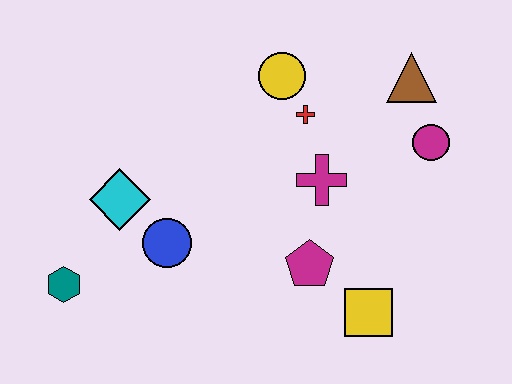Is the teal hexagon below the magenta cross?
Yes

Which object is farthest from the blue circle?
The brown triangle is farthest from the blue circle.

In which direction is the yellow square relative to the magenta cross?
The yellow square is below the magenta cross.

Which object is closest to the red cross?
The yellow circle is closest to the red cross.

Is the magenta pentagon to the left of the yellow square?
Yes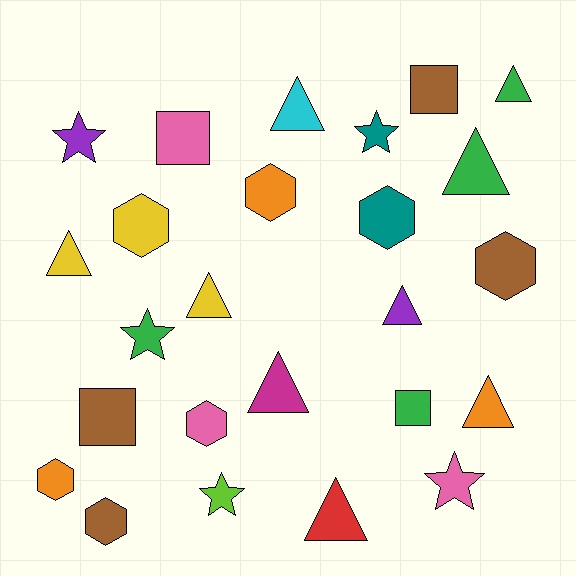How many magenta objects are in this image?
There is 1 magenta object.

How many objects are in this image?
There are 25 objects.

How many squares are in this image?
There are 4 squares.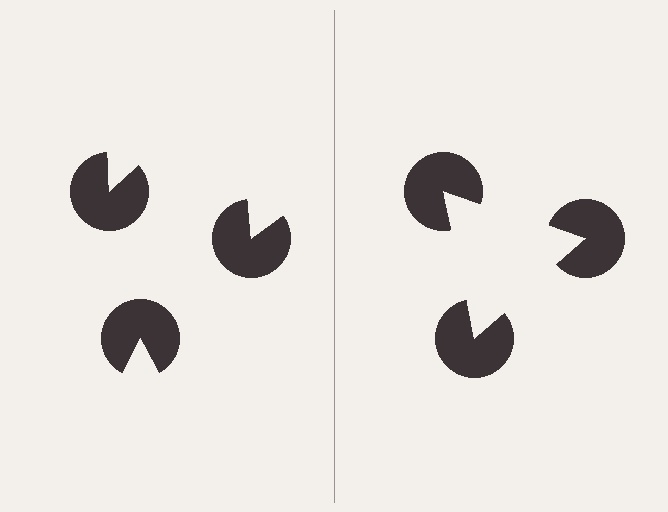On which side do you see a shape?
An illusory triangle appears on the right side. On the left side the wedge cuts are rotated, so no coherent shape forms.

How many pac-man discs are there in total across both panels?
6 — 3 on each side.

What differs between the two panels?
The pac-man discs are positioned identically on both sides; only the wedge orientations differ. On the right they align to a triangle; on the left they are misaligned.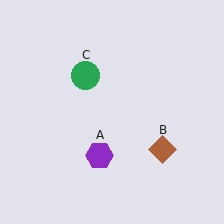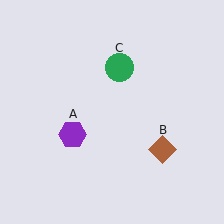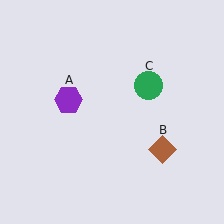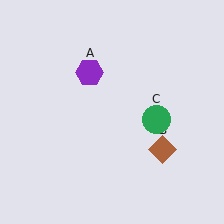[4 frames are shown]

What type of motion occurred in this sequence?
The purple hexagon (object A), green circle (object C) rotated clockwise around the center of the scene.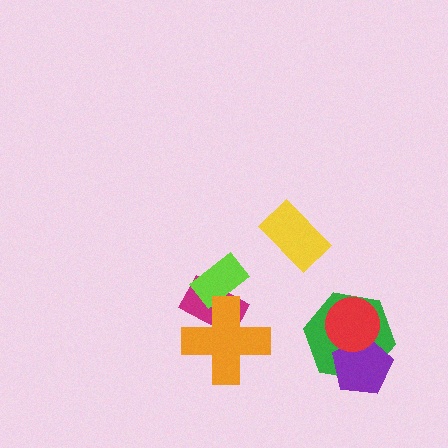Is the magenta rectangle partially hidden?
Yes, it is partially covered by another shape.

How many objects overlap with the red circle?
2 objects overlap with the red circle.